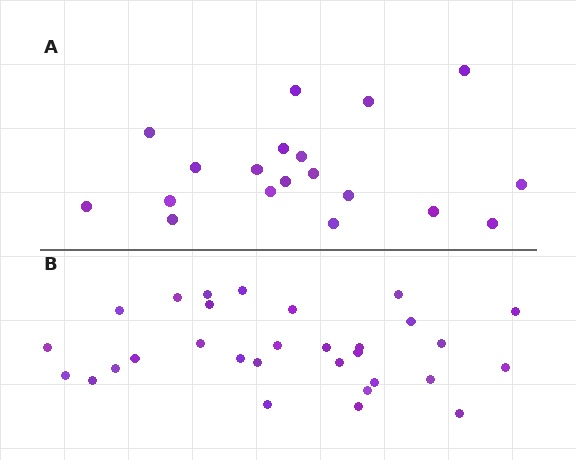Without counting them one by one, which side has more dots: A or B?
Region B (the bottom region) has more dots.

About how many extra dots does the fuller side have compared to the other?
Region B has roughly 12 or so more dots than region A.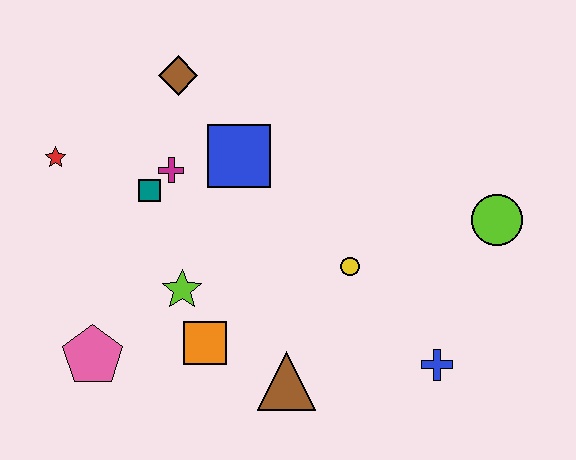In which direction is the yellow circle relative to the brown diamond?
The yellow circle is below the brown diamond.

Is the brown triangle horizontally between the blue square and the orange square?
No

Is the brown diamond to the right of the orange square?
No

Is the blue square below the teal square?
No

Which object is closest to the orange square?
The lime star is closest to the orange square.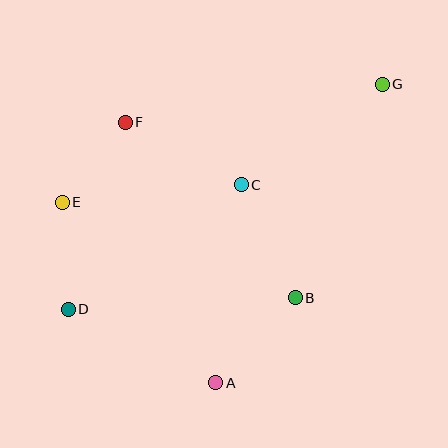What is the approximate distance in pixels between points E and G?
The distance between E and G is approximately 341 pixels.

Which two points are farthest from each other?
Points D and G are farthest from each other.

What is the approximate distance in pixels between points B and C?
The distance between B and C is approximately 125 pixels.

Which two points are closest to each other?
Points E and F are closest to each other.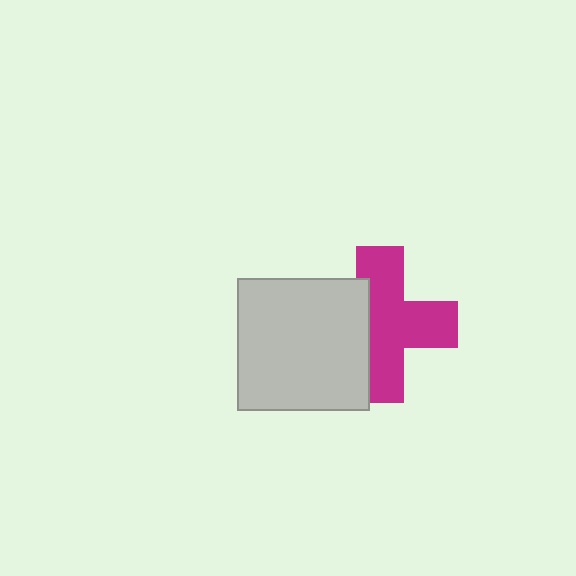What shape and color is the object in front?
The object in front is a light gray square.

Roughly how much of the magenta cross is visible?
Most of it is visible (roughly 66%).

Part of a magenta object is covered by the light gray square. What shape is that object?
It is a cross.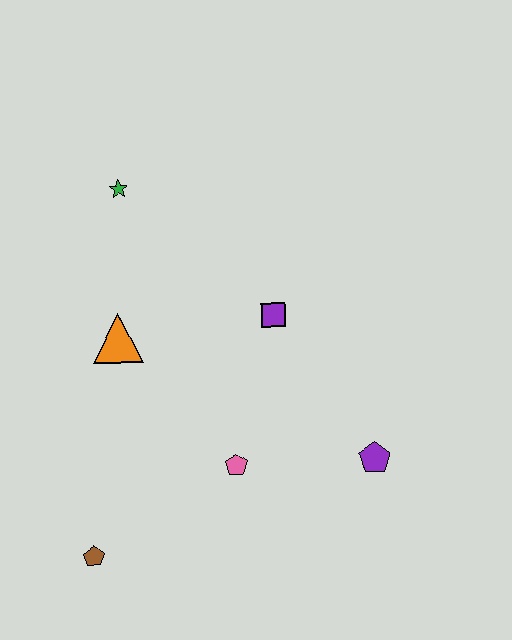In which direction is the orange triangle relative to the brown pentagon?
The orange triangle is above the brown pentagon.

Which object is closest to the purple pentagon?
The pink pentagon is closest to the purple pentagon.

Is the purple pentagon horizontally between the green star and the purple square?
No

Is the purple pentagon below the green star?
Yes